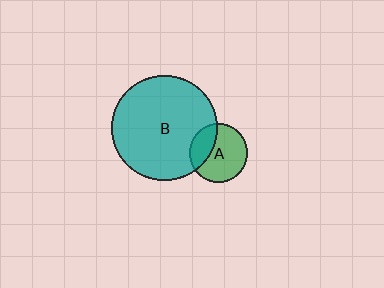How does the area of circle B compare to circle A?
Approximately 3.2 times.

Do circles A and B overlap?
Yes.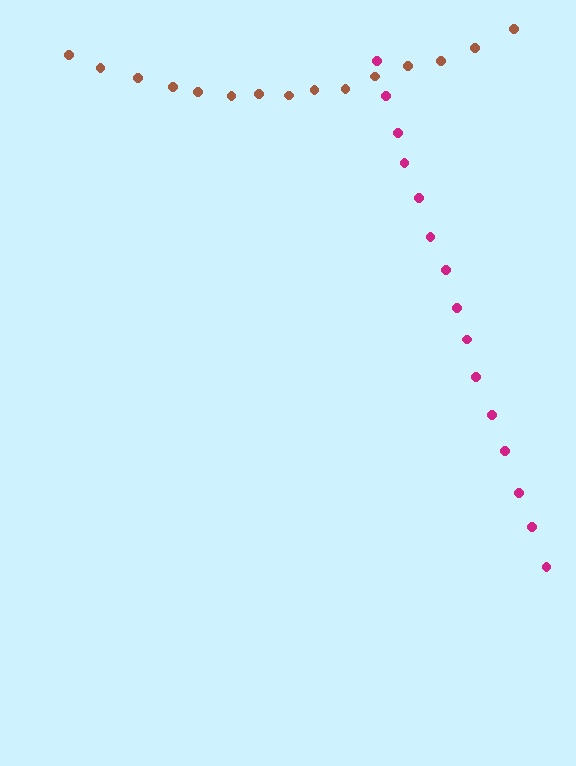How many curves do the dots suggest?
There are 2 distinct paths.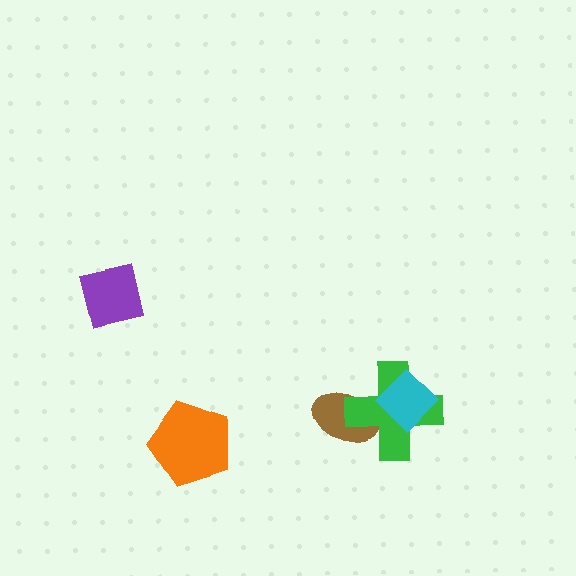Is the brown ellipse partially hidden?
Yes, it is partially covered by another shape.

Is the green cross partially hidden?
Yes, it is partially covered by another shape.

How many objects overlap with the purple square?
0 objects overlap with the purple square.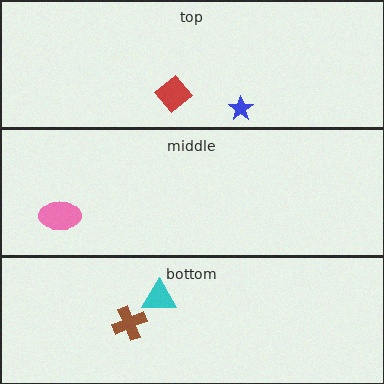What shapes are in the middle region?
The pink ellipse.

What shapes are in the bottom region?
The brown cross, the cyan triangle.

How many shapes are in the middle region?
1.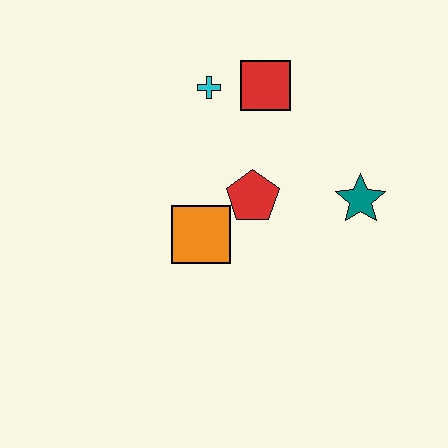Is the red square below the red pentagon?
No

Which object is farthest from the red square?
The orange square is farthest from the red square.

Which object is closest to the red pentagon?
The orange square is closest to the red pentagon.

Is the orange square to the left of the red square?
Yes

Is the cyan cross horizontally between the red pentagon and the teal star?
No